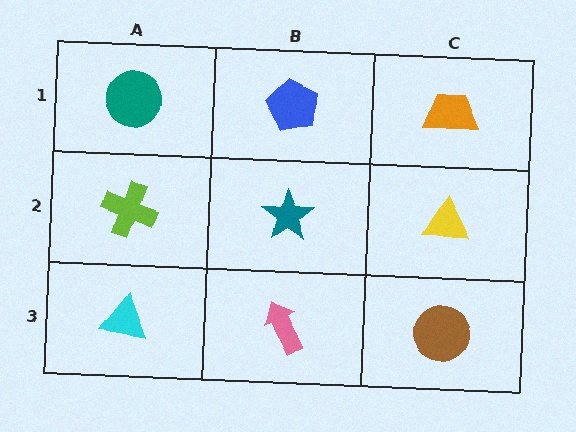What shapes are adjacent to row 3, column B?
A teal star (row 2, column B), a cyan triangle (row 3, column A), a brown circle (row 3, column C).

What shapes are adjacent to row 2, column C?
An orange trapezoid (row 1, column C), a brown circle (row 3, column C), a teal star (row 2, column B).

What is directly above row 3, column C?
A yellow triangle.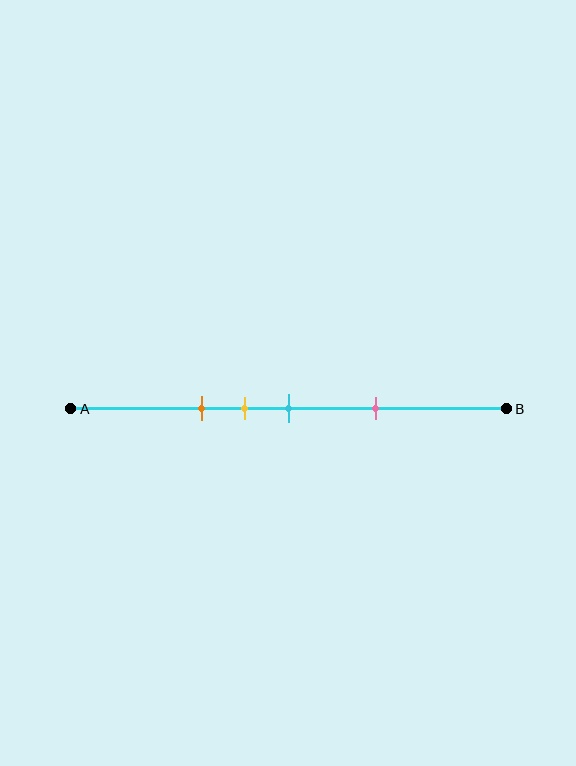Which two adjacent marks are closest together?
The yellow and cyan marks are the closest adjacent pair.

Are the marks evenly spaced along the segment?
No, the marks are not evenly spaced.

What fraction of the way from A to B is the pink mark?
The pink mark is approximately 70% (0.7) of the way from A to B.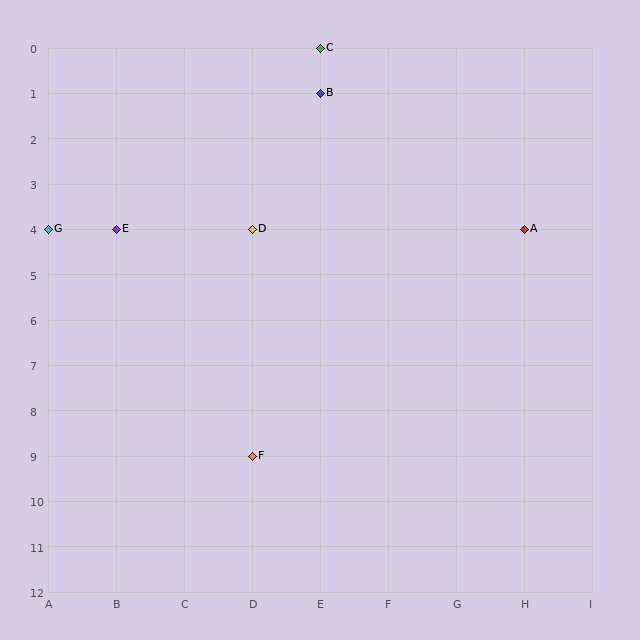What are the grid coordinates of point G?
Point G is at grid coordinates (A, 4).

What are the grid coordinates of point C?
Point C is at grid coordinates (E, 0).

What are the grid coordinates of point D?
Point D is at grid coordinates (D, 4).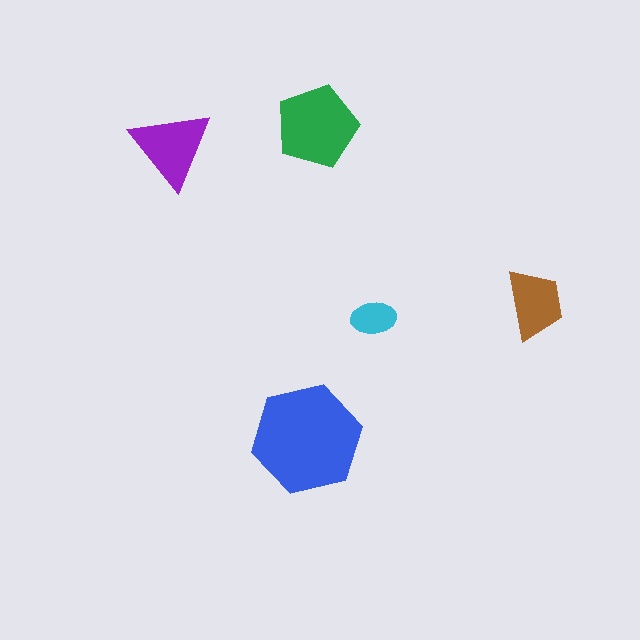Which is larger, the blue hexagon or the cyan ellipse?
The blue hexagon.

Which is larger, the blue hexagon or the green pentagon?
The blue hexagon.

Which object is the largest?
The blue hexagon.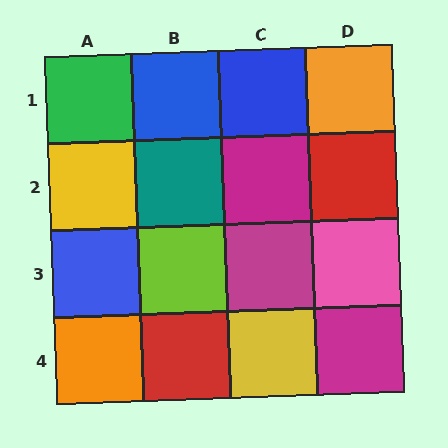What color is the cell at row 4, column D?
Magenta.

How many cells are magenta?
3 cells are magenta.